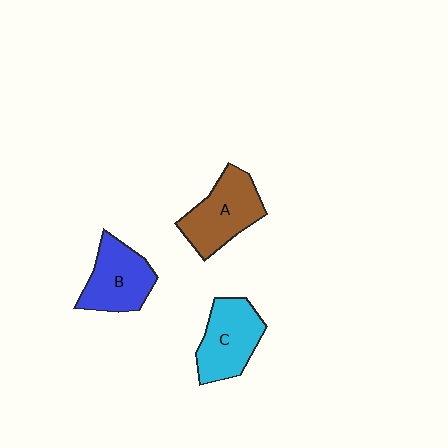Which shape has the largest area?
Shape A (brown).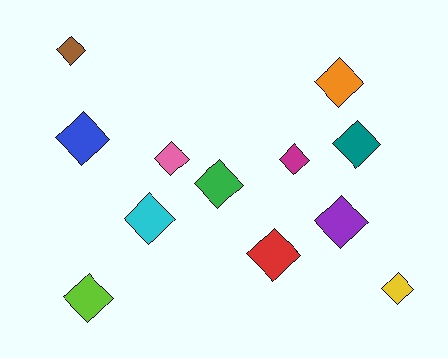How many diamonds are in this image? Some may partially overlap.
There are 12 diamonds.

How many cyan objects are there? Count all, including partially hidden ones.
There is 1 cyan object.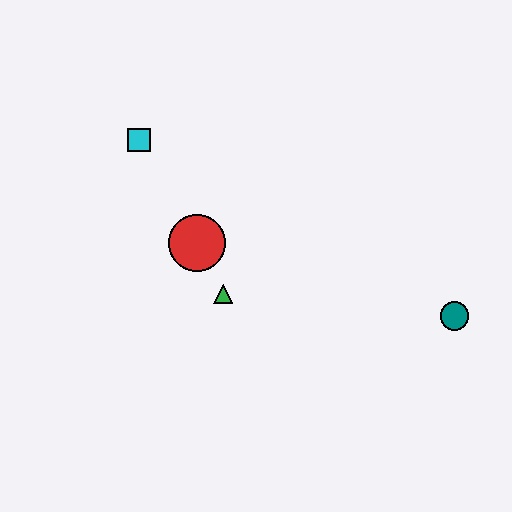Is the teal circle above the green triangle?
No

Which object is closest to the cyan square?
The red circle is closest to the cyan square.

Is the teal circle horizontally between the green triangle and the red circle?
No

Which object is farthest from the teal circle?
The cyan square is farthest from the teal circle.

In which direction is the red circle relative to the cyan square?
The red circle is below the cyan square.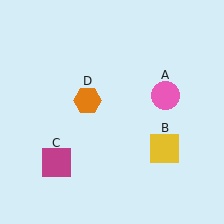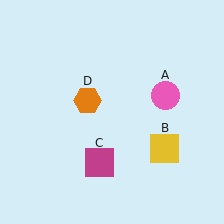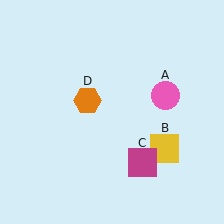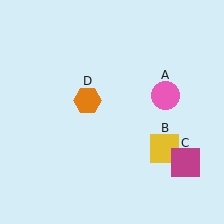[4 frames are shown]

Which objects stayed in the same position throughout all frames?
Pink circle (object A) and yellow square (object B) and orange hexagon (object D) remained stationary.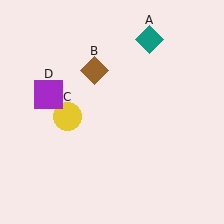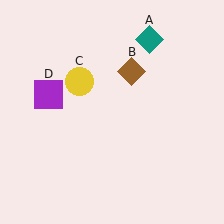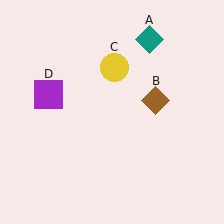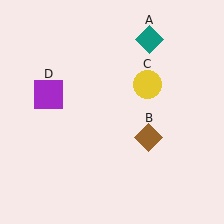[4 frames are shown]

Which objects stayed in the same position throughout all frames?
Teal diamond (object A) and purple square (object D) remained stationary.